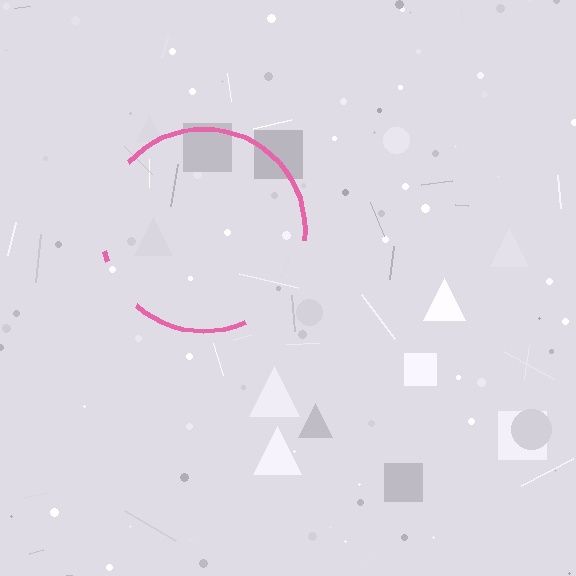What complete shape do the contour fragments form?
The contour fragments form a circle.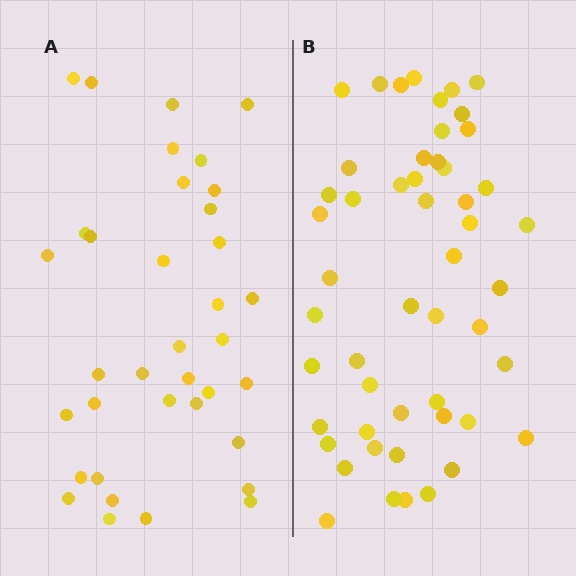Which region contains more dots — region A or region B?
Region B (the right region) has more dots.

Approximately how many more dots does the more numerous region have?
Region B has approximately 15 more dots than region A.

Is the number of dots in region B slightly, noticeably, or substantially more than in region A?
Region B has noticeably more, but not dramatically so. The ratio is roughly 1.4 to 1.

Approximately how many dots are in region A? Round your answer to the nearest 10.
About 40 dots. (The exact count is 36, which rounds to 40.)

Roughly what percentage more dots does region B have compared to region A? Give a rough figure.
About 40% more.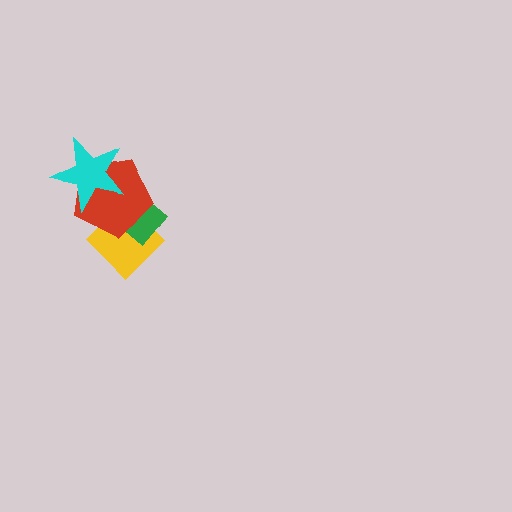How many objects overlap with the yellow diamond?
2 objects overlap with the yellow diamond.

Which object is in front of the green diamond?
The red pentagon is in front of the green diamond.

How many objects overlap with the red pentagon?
3 objects overlap with the red pentagon.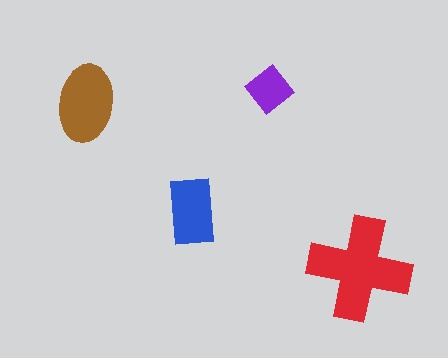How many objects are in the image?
There are 4 objects in the image.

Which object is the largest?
The red cross.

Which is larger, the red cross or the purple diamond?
The red cross.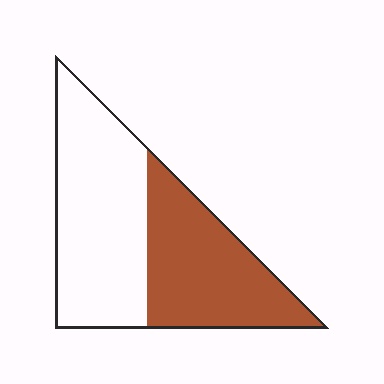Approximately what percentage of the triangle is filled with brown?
Approximately 45%.